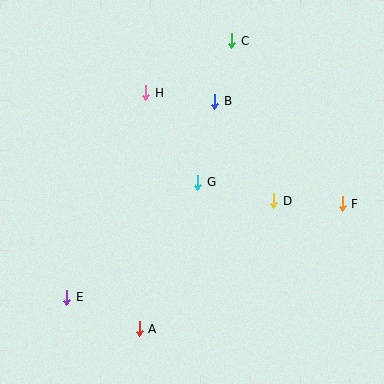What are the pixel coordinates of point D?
Point D is at (274, 201).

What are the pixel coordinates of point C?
Point C is at (232, 41).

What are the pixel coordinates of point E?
Point E is at (67, 297).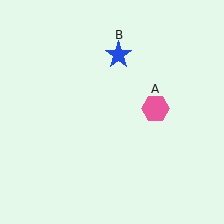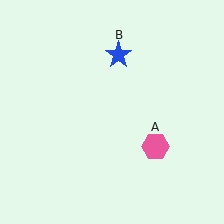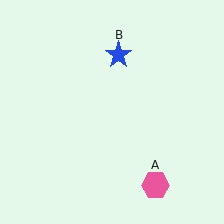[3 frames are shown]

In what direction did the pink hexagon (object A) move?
The pink hexagon (object A) moved down.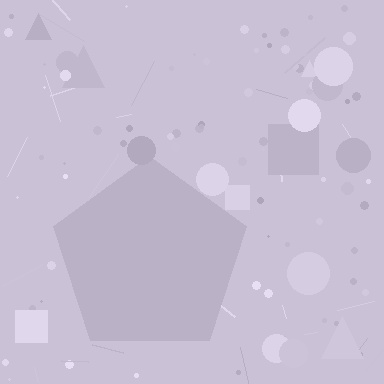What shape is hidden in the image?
A pentagon is hidden in the image.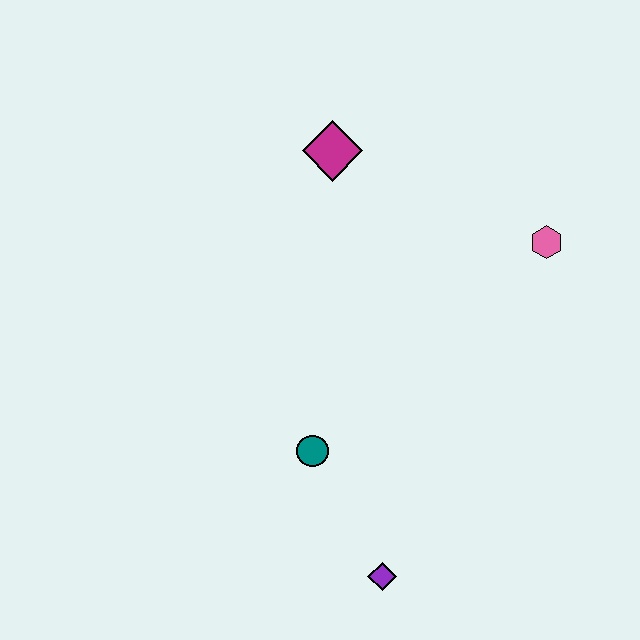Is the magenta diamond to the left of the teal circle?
No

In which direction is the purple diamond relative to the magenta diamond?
The purple diamond is below the magenta diamond.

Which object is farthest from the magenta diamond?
The purple diamond is farthest from the magenta diamond.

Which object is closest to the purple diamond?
The teal circle is closest to the purple diamond.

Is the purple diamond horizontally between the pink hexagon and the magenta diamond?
Yes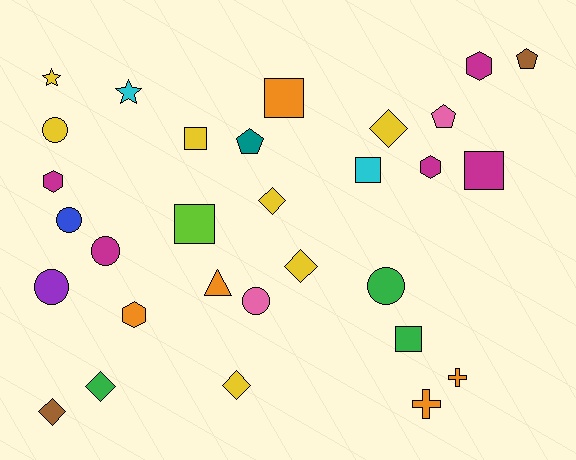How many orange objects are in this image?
There are 5 orange objects.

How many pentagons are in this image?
There are 3 pentagons.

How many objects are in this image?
There are 30 objects.